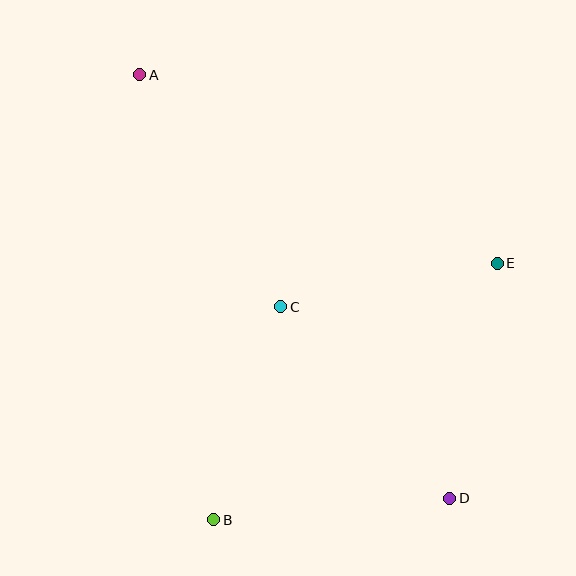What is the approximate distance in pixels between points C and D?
The distance between C and D is approximately 255 pixels.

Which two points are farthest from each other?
Points A and D are farthest from each other.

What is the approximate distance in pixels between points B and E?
The distance between B and E is approximately 382 pixels.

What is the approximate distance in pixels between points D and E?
The distance between D and E is approximately 240 pixels.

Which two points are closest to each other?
Points C and E are closest to each other.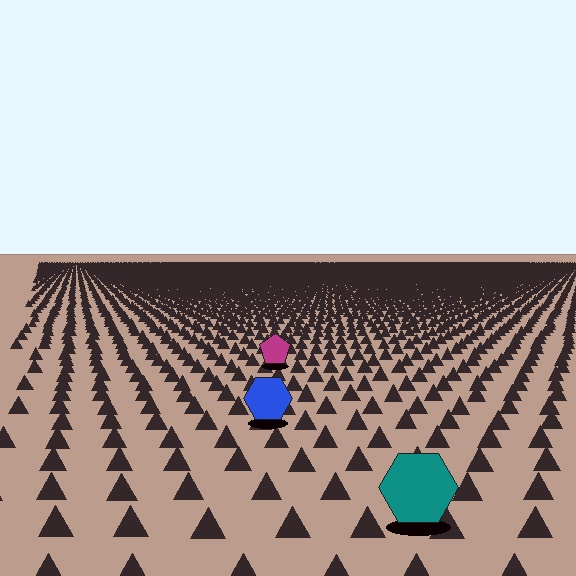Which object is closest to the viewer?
The teal hexagon is closest. The texture marks near it are larger and more spread out.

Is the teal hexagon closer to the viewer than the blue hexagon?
Yes. The teal hexagon is closer — you can tell from the texture gradient: the ground texture is coarser near it.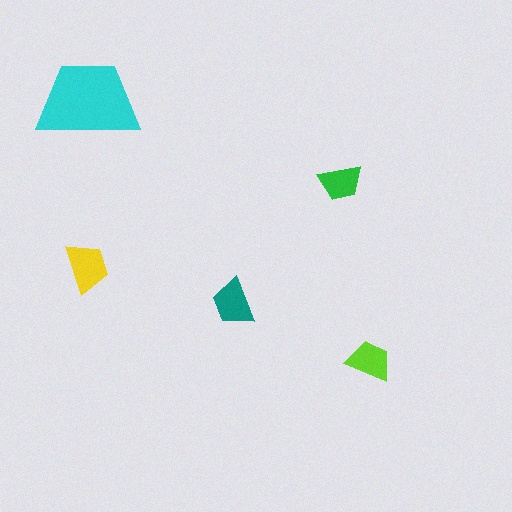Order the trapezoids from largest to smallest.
the cyan one, the yellow one, the teal one, the lime one, the green one.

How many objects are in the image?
There are 5 objects in the image.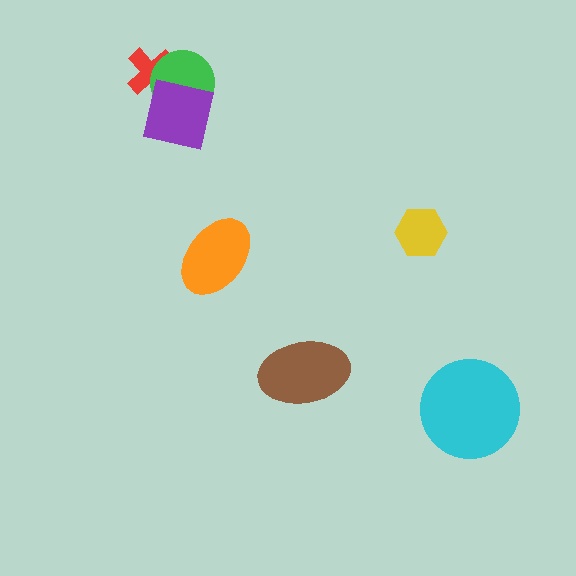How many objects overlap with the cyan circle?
0 objects overlap with the cyan circle.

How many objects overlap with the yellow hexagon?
0 objects overlap with the yellow hexagon.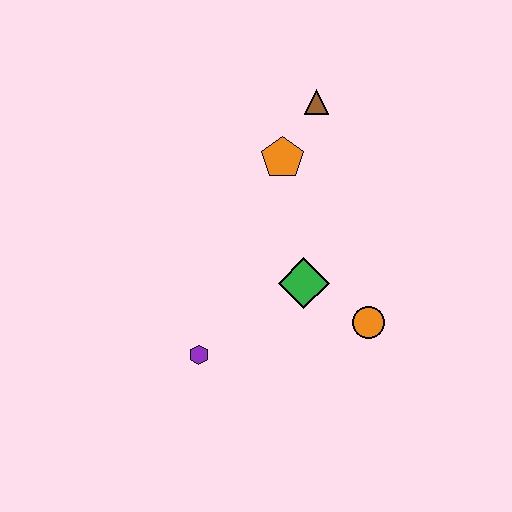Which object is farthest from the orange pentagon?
The purple hexagon is farthest from the orange pentagon.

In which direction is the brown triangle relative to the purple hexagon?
The brown triangle is above the purple hexagon.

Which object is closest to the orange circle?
The green diamond is closest to the orange circle.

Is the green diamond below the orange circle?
No